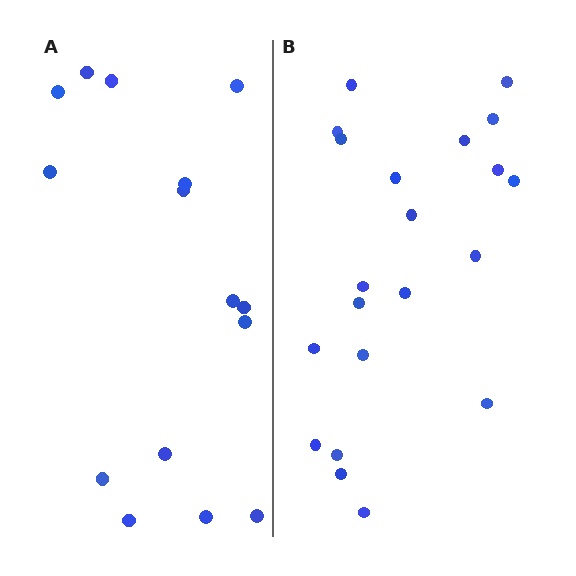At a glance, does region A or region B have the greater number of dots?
Region B (the right region) has more dots.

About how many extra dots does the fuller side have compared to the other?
Region B has about 6 more dots than region A.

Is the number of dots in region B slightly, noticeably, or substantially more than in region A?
Region B has noticeably more, but not dramatically so. The ratio is roughly 1.4 to 1.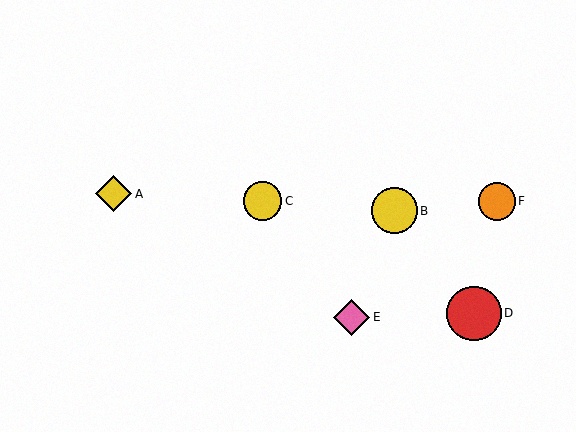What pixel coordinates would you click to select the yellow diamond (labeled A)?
Click at (114, 194) to select the yellow diamond A.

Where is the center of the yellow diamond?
The center of the yellow diamond is at (114, 194).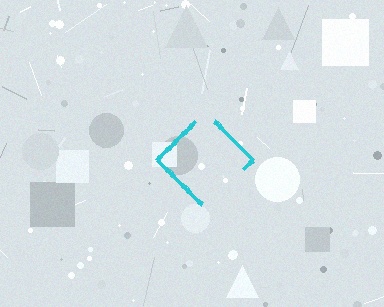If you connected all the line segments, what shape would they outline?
They would outline a diamond.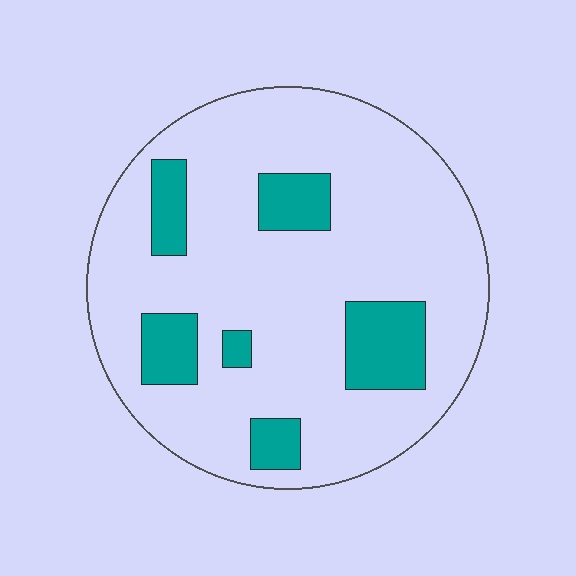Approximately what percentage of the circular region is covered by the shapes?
Approximately 20%.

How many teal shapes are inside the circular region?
6.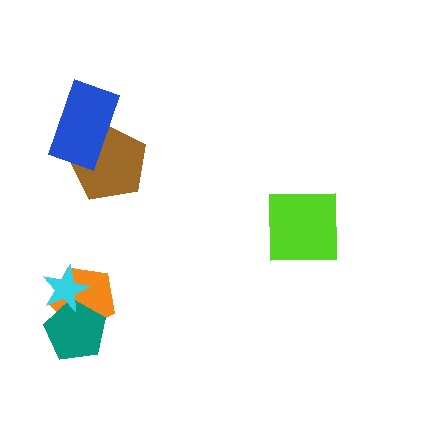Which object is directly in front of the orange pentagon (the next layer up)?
The teal pentagon is directly in front of the orange pentagon.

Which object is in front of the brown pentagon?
The blue rectangle is in front of the brown pentagon.